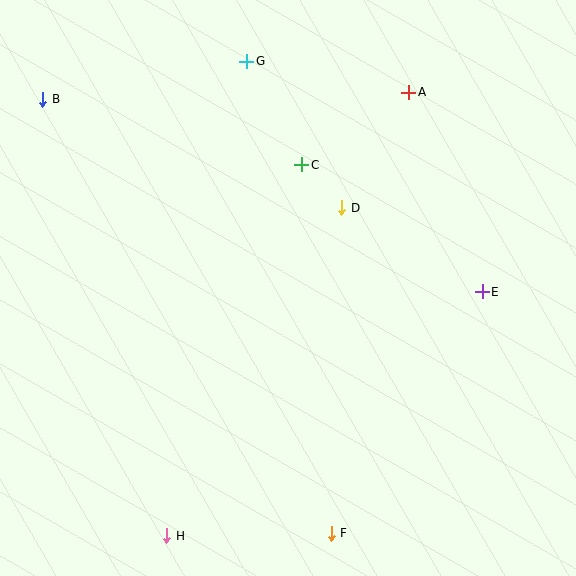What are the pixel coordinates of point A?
Point A is at (409, 92).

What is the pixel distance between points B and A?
The distance between B and A is 366 pixels.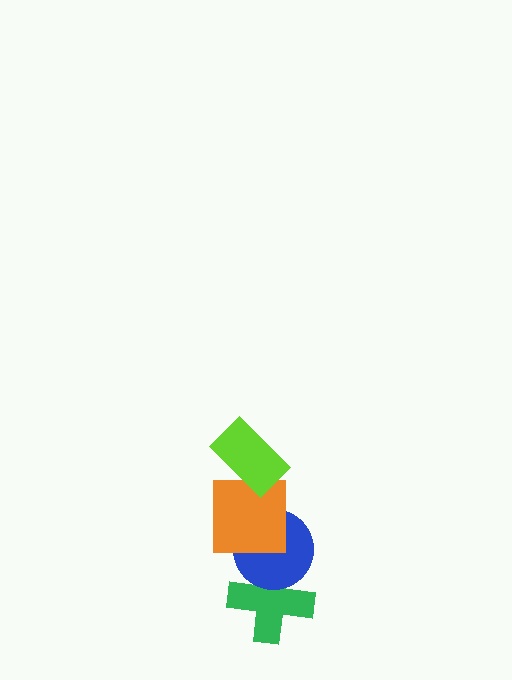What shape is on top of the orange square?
The lime rectangle is on top of the orange square.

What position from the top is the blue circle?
The blue circle is 3rd from the top.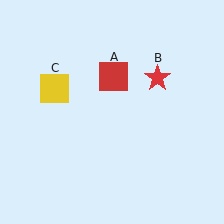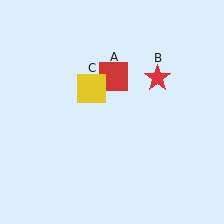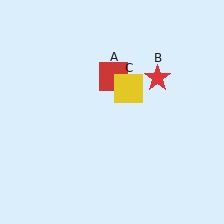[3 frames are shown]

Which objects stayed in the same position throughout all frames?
Red square (object A) and red star (object B) remained stationary.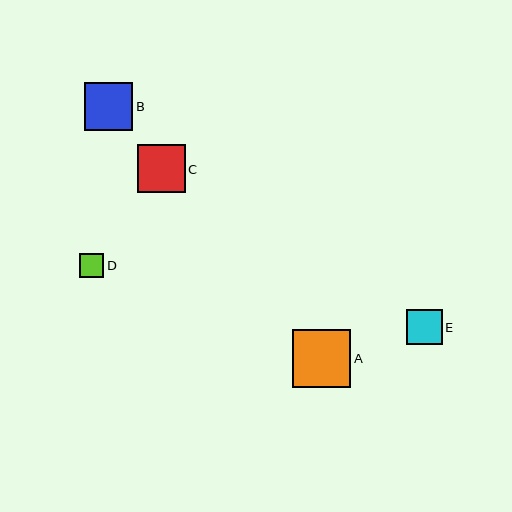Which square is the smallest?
Square D is the smallest with a size of approximately 24 pixels.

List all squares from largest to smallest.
From largest to smallest: A, B, C, E, D.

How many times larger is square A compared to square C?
Square A is approximately 1.2 times the size of square C.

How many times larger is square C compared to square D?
Square C is approximately 2.0 times the size of square D.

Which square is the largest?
Square A is the largest with a size of approximately 58 pixels.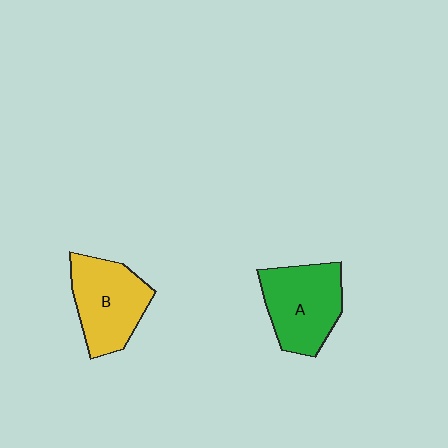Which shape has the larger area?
Shape A (green).